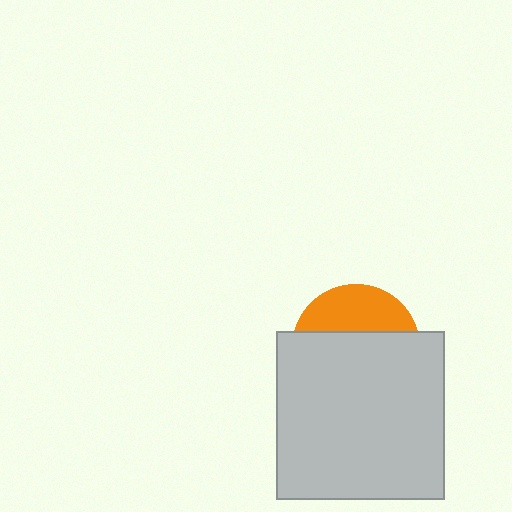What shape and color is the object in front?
The object in front is a light gray square.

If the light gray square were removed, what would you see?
You would see the complete orange circle.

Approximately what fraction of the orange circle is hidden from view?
Roughly 66% of the orange circle is hidden behind the light gray square.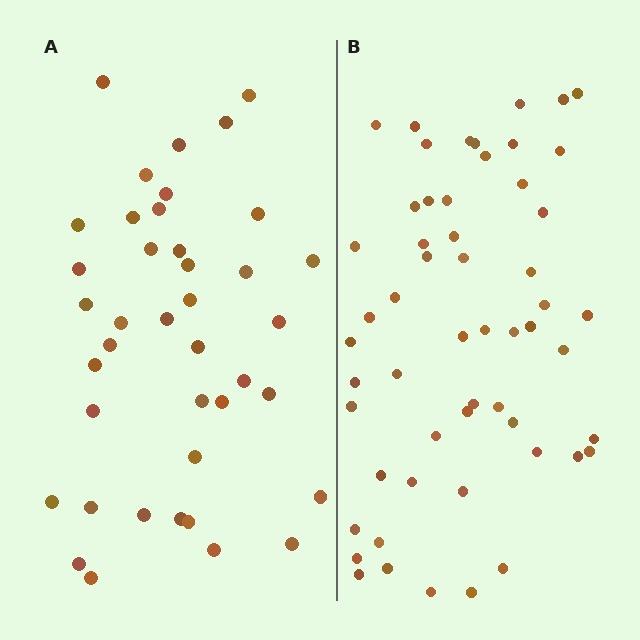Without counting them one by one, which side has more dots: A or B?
Region B (the right region) has more dots.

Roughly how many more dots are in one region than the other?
Region B has approximately 15 more dots than region A.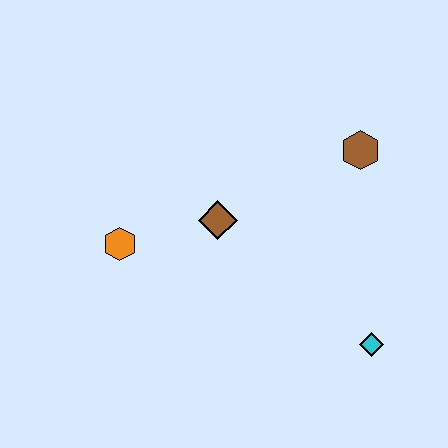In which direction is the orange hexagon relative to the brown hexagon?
The orange hexagon is to the left of the brown hexagon.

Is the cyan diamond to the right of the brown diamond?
Yes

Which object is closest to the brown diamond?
The orange hexagon is closest to the brown diamond.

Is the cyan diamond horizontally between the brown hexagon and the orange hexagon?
No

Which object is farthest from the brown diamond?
The cyan diamond is farthest from the brown diamond.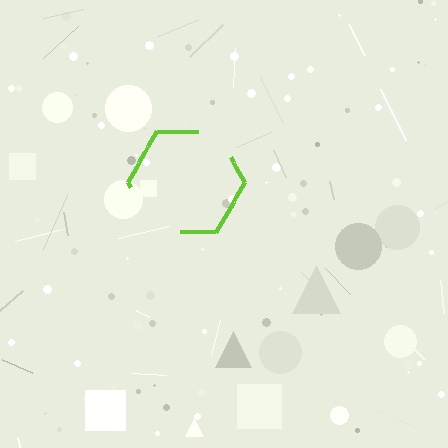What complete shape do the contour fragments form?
The contour fragments form a hexagon.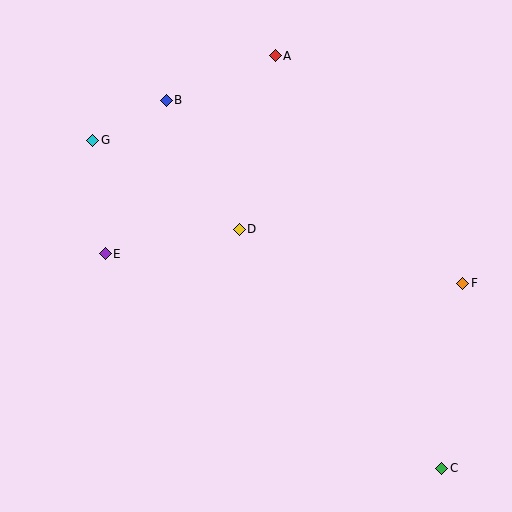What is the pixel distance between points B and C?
The distance between B and C is 460 pixels.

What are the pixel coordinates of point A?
Point A is at (275, 56).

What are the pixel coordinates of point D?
Point D is at (239, 229).